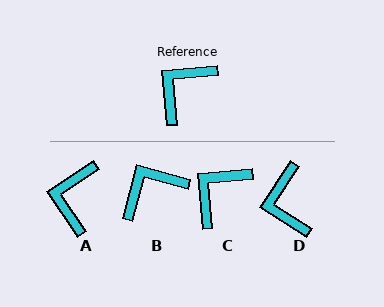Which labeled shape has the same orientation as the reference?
C.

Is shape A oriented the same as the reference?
No, it is off by about 28 degrees.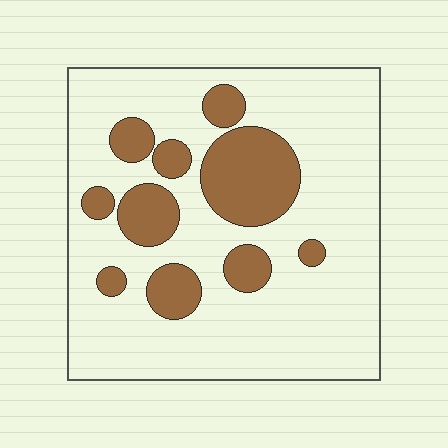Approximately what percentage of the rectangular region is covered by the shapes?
Approximately 25%.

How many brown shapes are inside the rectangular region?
10.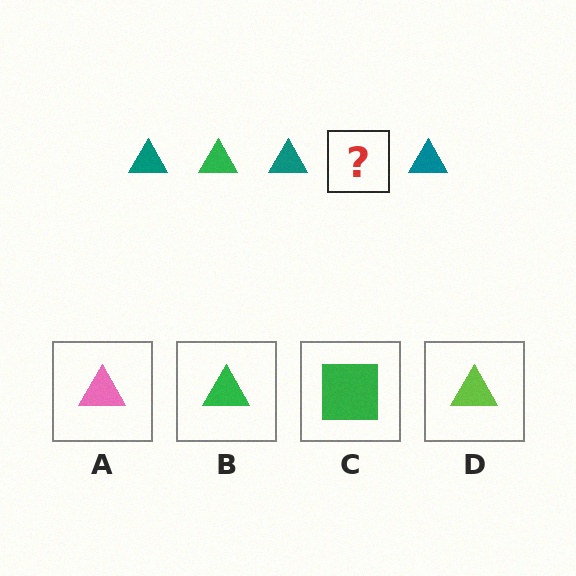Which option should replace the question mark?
Option B.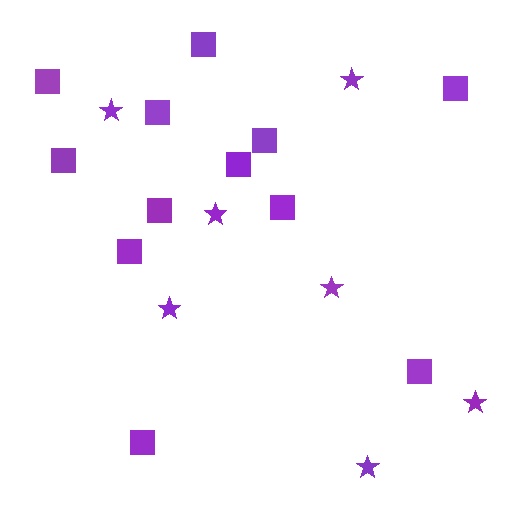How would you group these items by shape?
There are 2 groups: one group of stars (7) and one group of squares (12).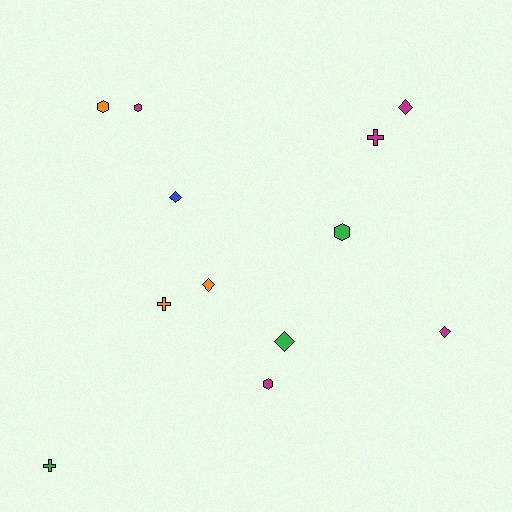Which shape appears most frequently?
Diamond, with 5 objects.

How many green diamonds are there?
There is 1 green diamond.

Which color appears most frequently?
Magenta, with 5 objects.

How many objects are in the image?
There are 12 objects.